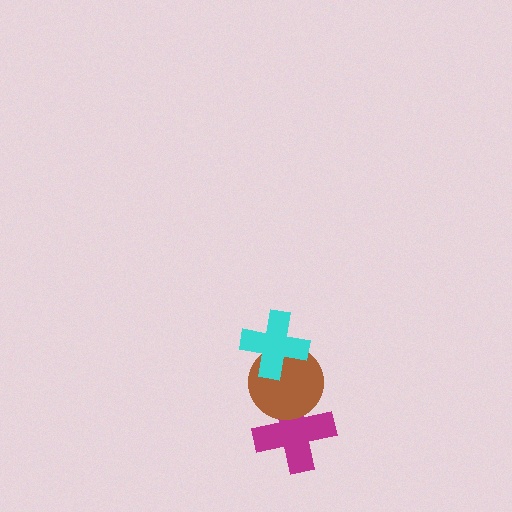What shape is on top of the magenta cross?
The brown circle is on top of the magenta cross.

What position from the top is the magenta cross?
The magenta cross is 3rd from the top.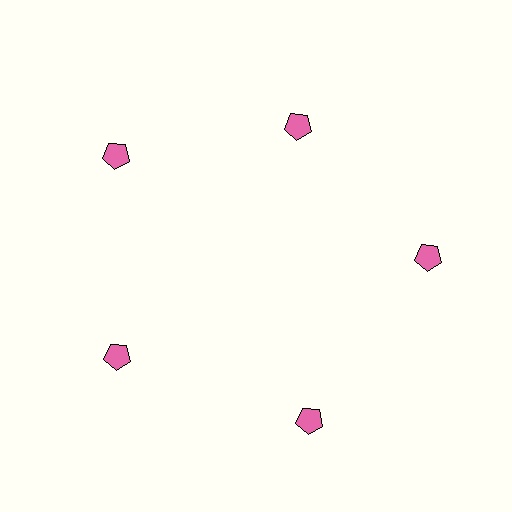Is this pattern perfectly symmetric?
No. The 5 pink pentagons are arranged in a ring, but one element near the 1 o'clock position is pulled inward toward the center, breaking the 5-fold rotational symmetry.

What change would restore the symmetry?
The symmetry would be restored by moving it outward, back onto the ring so that all 5 pentagons sit at equal angles and equal distance from the center.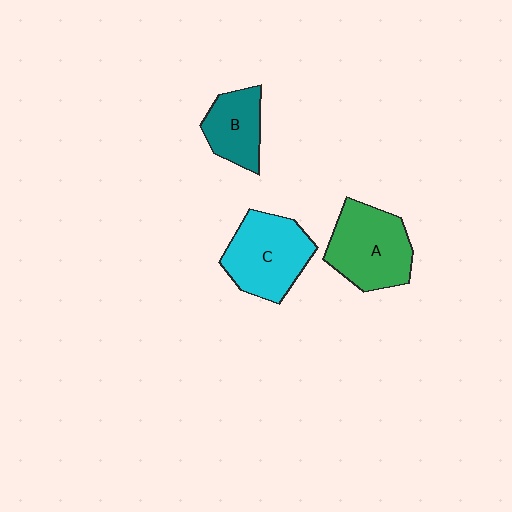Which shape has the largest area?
Shape A (green).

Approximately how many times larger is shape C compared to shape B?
Approximately 1.5 times.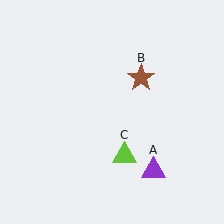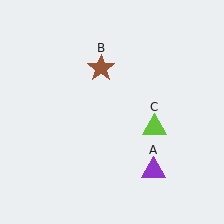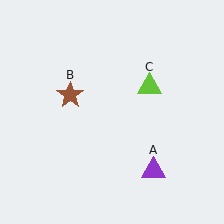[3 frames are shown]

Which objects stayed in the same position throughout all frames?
Purple triangle (object A) remained stationary.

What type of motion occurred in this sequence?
The brown star (object B), lime triangle (object C) rotated counterclockwise around the center of the scene.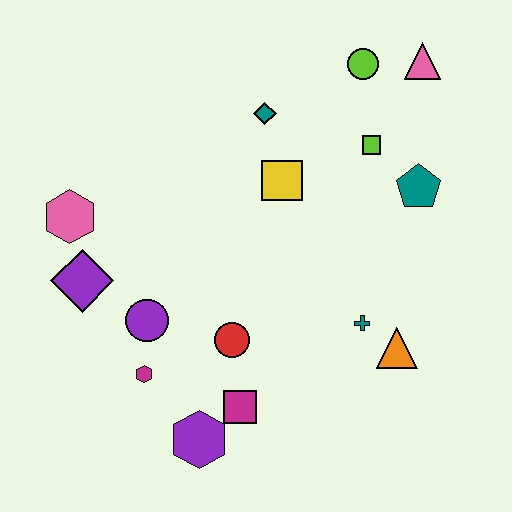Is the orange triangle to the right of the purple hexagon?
Yes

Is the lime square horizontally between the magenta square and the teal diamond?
No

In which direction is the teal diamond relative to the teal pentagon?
The teal diamond is to the left of the teal pentagon.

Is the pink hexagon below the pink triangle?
Yes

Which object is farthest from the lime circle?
The purple hexagon is farthest from the lime circle.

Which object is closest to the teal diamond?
The yellow square is closest to the teal diamond.